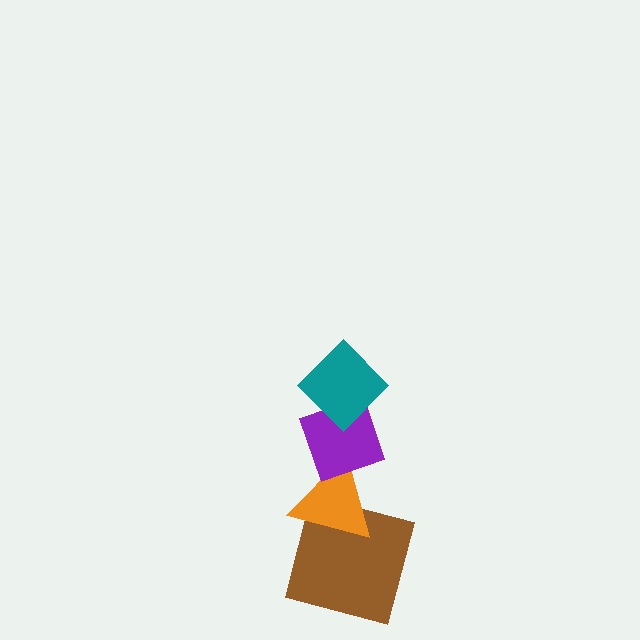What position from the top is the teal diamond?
The teal diamond is 1st from the top.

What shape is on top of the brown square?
The orange triangle is on top of the brown square.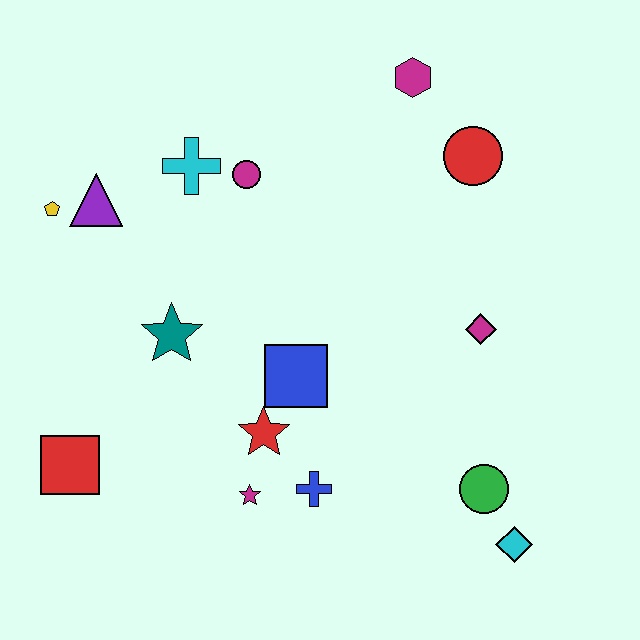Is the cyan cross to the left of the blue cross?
Yes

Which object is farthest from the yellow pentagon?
The cyan diamond is farthest from the yellow pentagon.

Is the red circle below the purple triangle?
No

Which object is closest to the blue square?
The red star is closest to the blue square.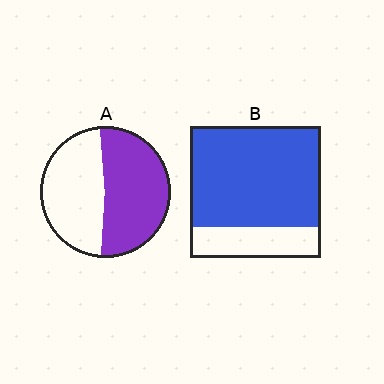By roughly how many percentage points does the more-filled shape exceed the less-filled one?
By roughly 25 percentage points (B over A).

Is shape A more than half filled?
Roughly half.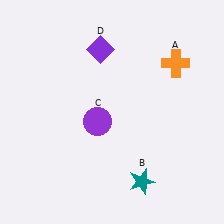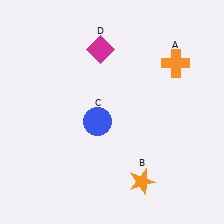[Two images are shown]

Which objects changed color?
B changed from teal to orange. C changed from purple to blue. D changed from purple to magenta.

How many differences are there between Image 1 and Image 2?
There are 3 differences between the two images.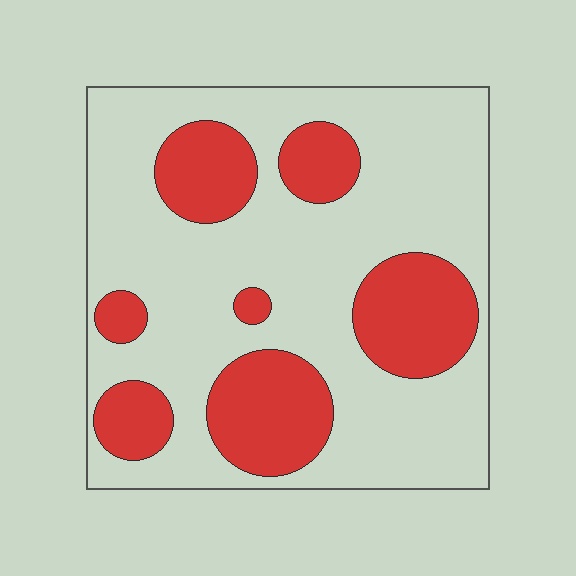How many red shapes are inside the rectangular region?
7.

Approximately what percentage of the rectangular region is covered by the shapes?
Approximately 30%.